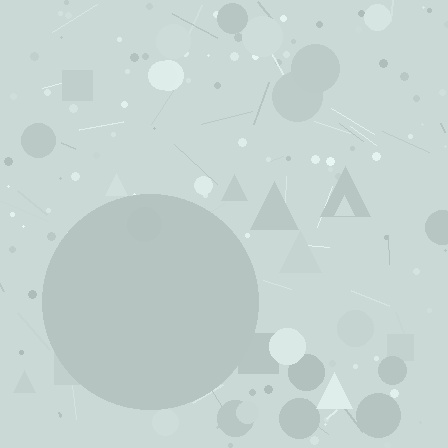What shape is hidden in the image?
A circle is hidden in the image.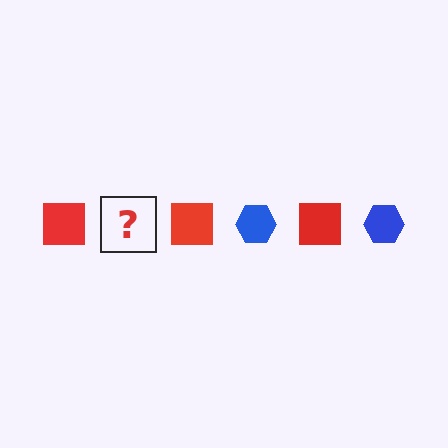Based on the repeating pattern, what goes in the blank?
The blank should be a blue hexagon.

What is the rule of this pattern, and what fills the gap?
The rule is that the pattern alternates between red square and blue hexagon. The gap should be filled with a blue hexagon.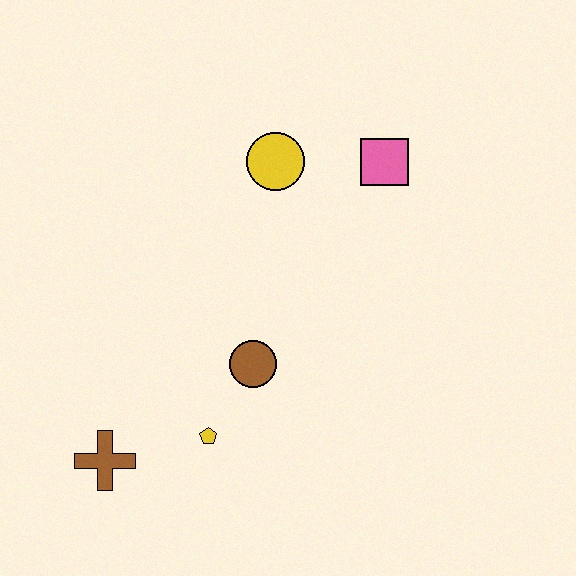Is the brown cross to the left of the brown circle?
Yes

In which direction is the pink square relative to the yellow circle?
The pink square is to the right of the yellow circle.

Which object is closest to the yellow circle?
The pink square is closest to the yellow circle.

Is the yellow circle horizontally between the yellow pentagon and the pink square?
Yes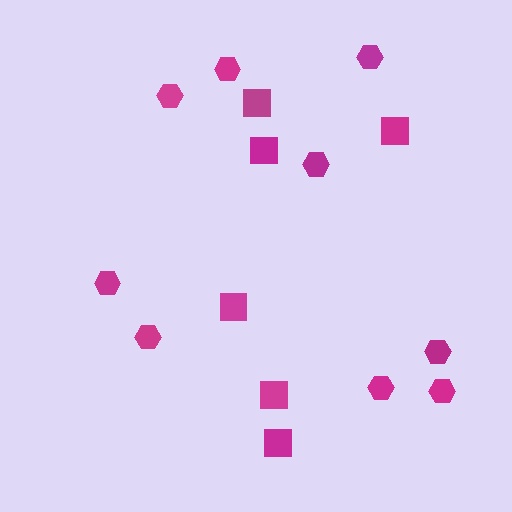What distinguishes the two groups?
There are 2 groups: one group of squares (6) and one group of hexagons (9).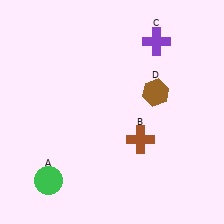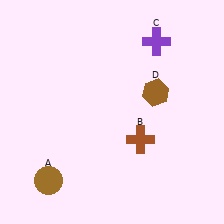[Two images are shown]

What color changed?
The circle (A) changed from green in Image 1 to brown in Image 2.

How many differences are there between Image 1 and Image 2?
There is 1 difference between the two images.